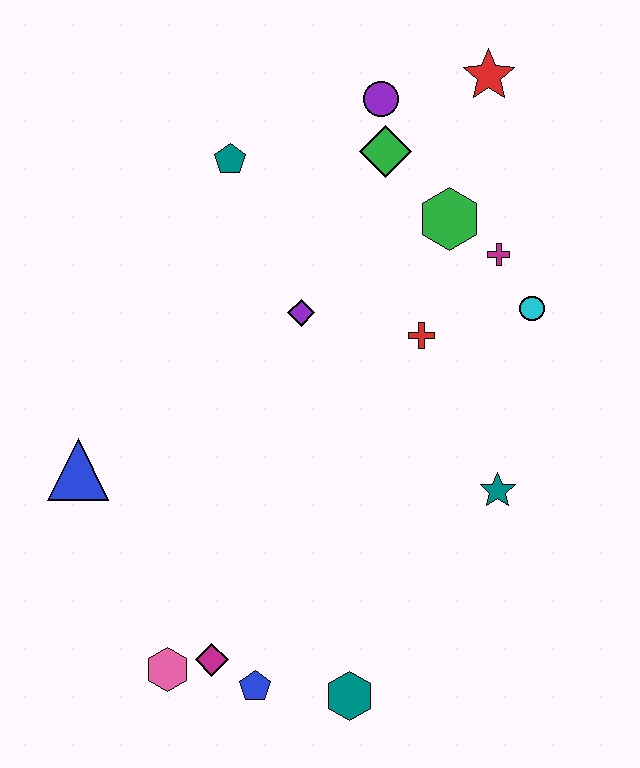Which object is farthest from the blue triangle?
The red star is farthest from the blue triangle.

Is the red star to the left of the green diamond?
No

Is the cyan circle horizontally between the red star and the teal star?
No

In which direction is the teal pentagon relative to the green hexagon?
The teal pentagon is to the left of the green hexagon.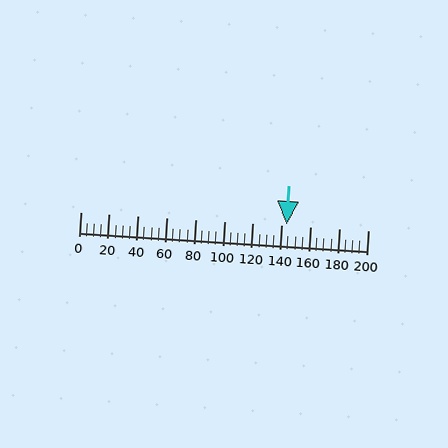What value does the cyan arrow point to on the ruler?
The cyan arrow points to approximately 144.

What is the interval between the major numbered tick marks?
The major tick marks are spaced 20 units apart.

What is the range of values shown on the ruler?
The ruler shows values from 0 to 200.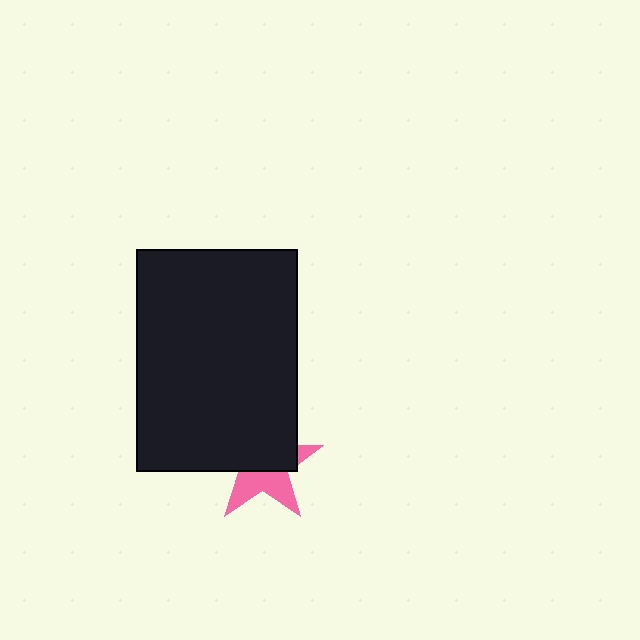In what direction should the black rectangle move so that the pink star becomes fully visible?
The black rectangle should move up. That is the shortest direction to clear the overlap and leave the pink star fully visible.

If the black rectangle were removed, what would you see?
You would see the complete pink star.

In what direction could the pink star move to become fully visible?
The pink star could move down. That would shift it out from behind the black rectangle entirely.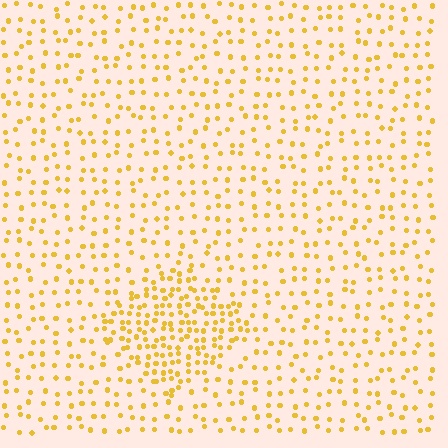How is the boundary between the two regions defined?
The boundary is defined by a change in element density (approximately 2.2x ratio). All elements are the same color, size, and shape.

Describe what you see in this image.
The image contains small yellow elements arranged at two different densities. A diamond-shaped region is visible where the elements are more densely packed than the surrounding area.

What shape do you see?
I see a diamond.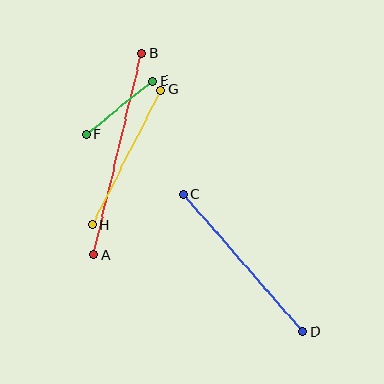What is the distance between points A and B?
The distance is approximately 207 pixels.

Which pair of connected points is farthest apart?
Points A and B are farthest apart.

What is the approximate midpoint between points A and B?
The midpoint is at approximately (118, 154) pixels.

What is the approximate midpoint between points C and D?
The midpoint is at approximately (243, 263) pixels.